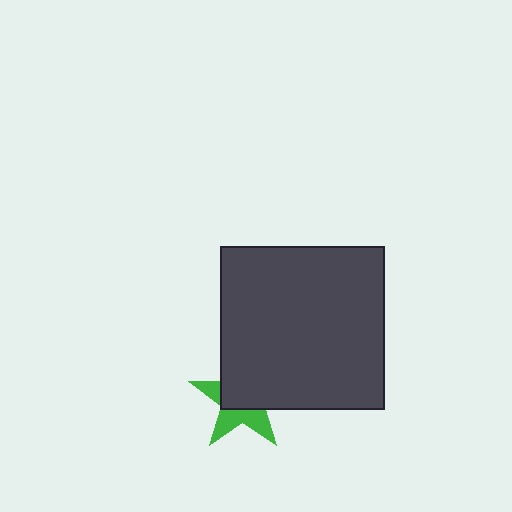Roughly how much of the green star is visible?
A small part of it is visible (roughly 43%).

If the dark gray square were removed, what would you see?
You would see the complete green star.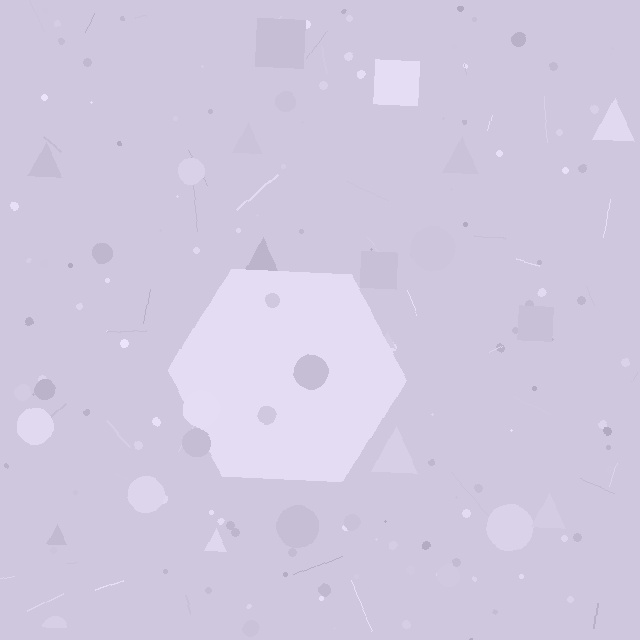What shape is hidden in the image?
A hexagon is hidden in the image.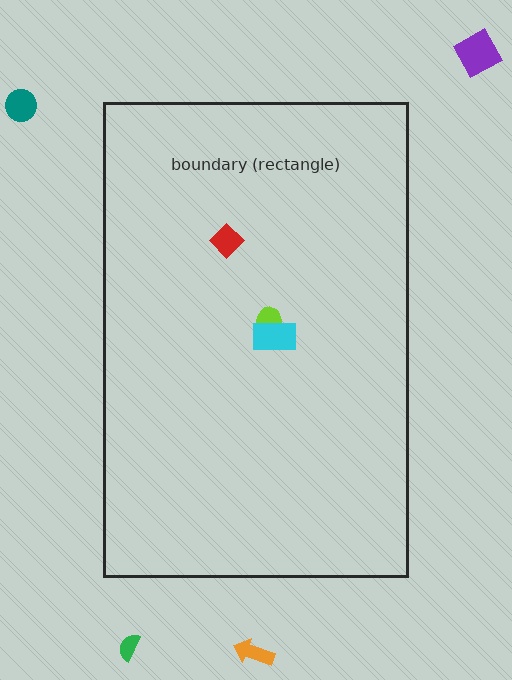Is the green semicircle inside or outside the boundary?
Outside.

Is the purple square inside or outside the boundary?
Outside.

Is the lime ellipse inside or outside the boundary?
Inside.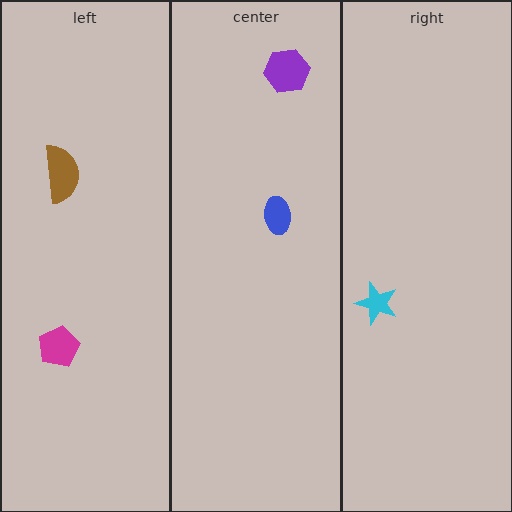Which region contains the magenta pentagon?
The left region.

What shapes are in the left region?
The brown semicircle, the magenta pentagon.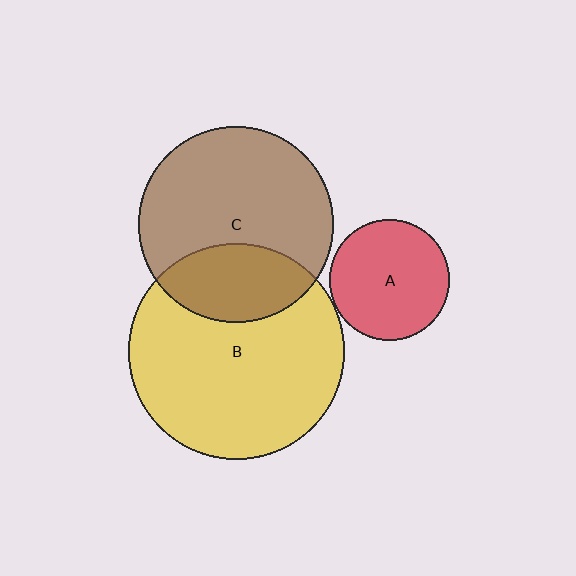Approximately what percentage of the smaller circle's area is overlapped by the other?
Approximately 30%.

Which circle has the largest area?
Circle B (yellow).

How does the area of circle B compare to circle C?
Approximately 1.2 times.